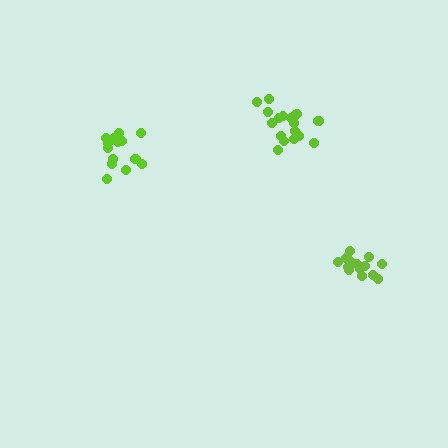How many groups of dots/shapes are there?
There are 3 groups.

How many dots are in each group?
Group 1: 14 dots, Group 2: 15 dots, Group 3: 19 dots (48 total).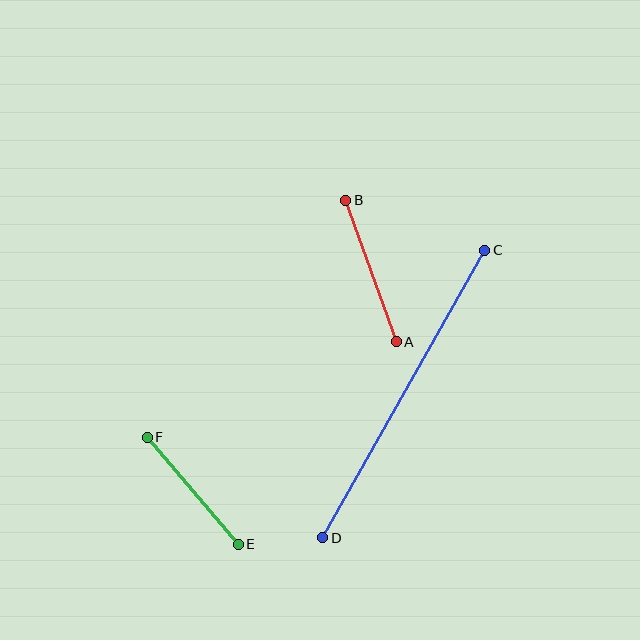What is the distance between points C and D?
The distance is approximately 330 pixels.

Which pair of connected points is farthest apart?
Points C and D are farthest apart.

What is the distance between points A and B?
The distance is approximately 150 pixels.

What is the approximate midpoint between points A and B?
The midpoint is at approximately (371, 271) pixels.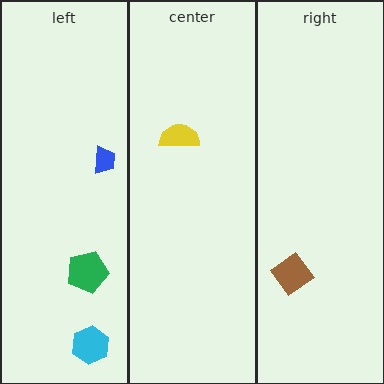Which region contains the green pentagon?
The left region.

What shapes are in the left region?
The cyan hexagon, the green pentagon, the blue trapezoid.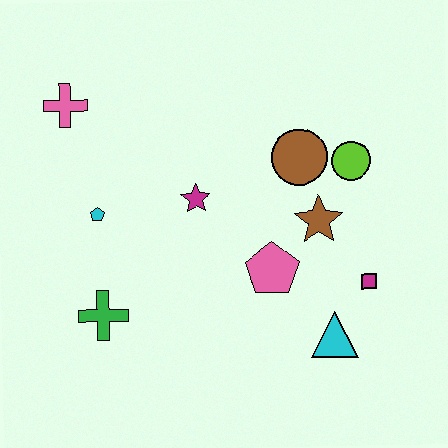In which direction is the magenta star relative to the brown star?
The magenta star is to the left of the brown star.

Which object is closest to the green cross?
The cyan pentagon is closest to the green cross.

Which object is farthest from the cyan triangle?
The pink cross is farthest from the cyan triangle.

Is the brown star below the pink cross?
Yes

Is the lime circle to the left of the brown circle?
No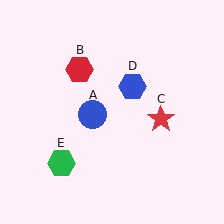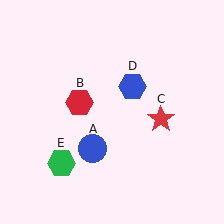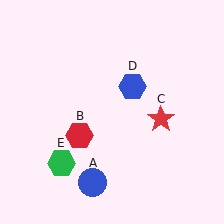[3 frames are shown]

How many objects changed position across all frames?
2 objects changed position: blue circle (object A), red hexagon (object B).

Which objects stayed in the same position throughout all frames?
Red star (object C) and blue hexagon (object D) and green hexagon (object E) remained stationary.